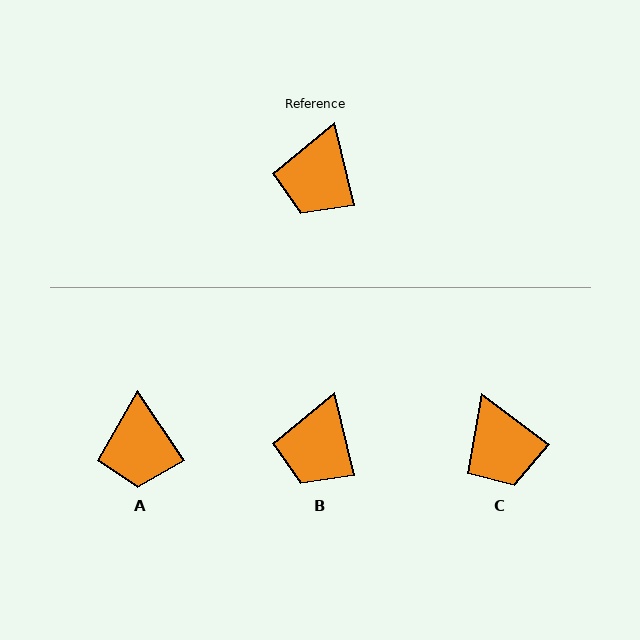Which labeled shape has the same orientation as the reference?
B.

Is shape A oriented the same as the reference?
No, it is off by about 21 degrees.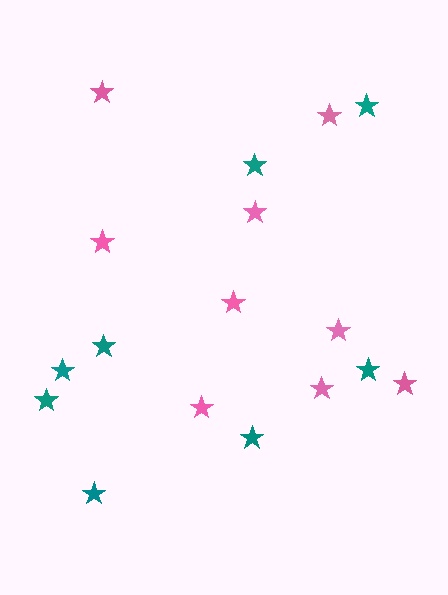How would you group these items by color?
There are 2 groups: one group of teal stars (8) and one group of pink stars (9).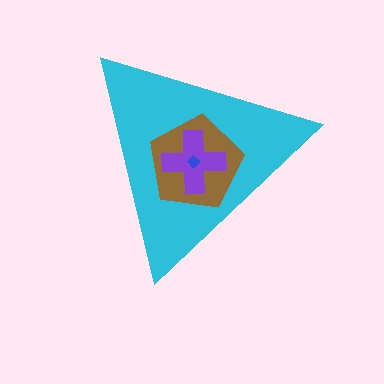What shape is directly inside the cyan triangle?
The brown pentagon.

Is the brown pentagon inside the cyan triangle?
Yes.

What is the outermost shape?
The cyan triangle.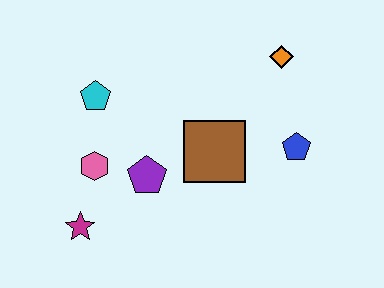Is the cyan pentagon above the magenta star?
Yes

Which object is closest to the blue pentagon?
The brown square is closest to the blue pentagon.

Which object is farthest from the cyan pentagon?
The blue pentagon is farthest from the cyan pentagon.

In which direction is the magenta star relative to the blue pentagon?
The magenta star is to the left of the blue pentagon.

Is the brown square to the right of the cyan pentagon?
Yes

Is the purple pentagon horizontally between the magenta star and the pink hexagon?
No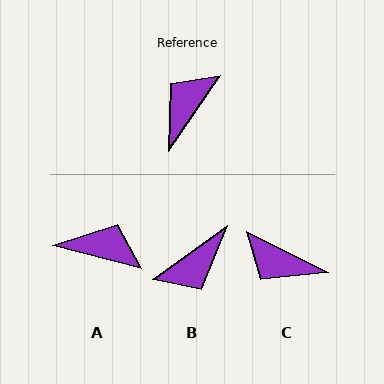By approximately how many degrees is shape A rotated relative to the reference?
Approximately 70 degrees clockwise.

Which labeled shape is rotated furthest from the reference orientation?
B, about 160 degrees away.